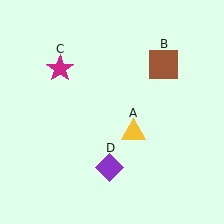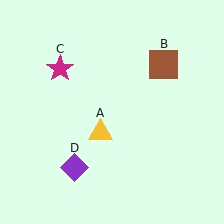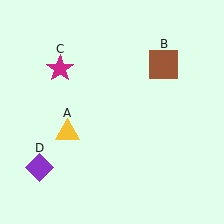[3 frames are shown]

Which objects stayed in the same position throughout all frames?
Brown square (object B) and magenta star (object C) remained stationary.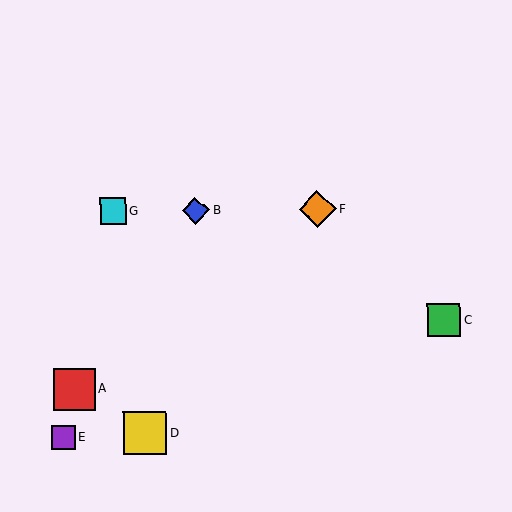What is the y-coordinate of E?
Object E is at y≈437.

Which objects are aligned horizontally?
Objects B, F, G are aligned horizontally.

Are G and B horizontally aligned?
Yes, both are at y≈211.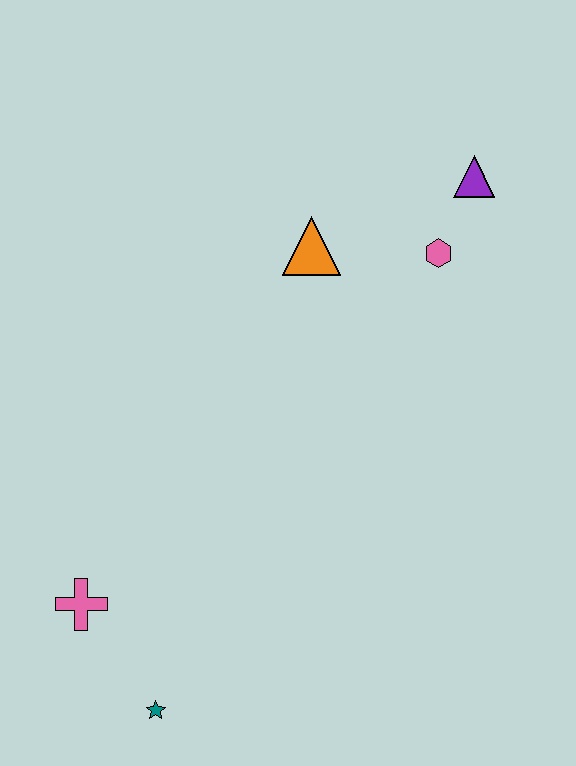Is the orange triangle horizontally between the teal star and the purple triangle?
Yes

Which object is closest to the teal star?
The pink cross is closest to the teal star.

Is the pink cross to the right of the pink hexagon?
No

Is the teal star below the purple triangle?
Yes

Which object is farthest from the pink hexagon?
The teal star is farthest from the pink hexagon.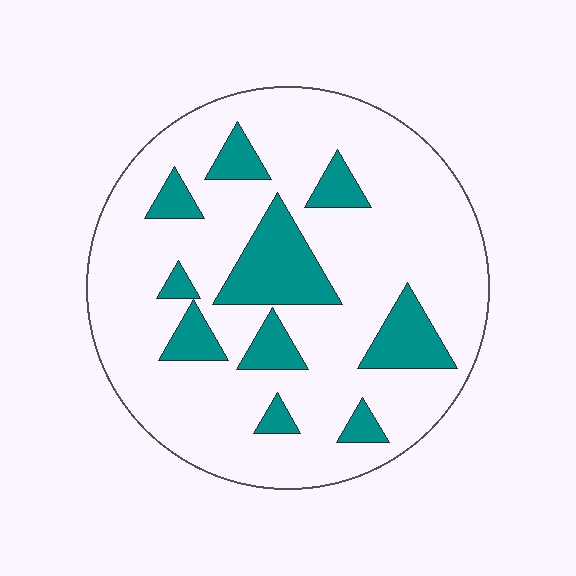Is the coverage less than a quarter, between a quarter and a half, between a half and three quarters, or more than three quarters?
Less than a quarter.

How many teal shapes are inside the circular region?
10.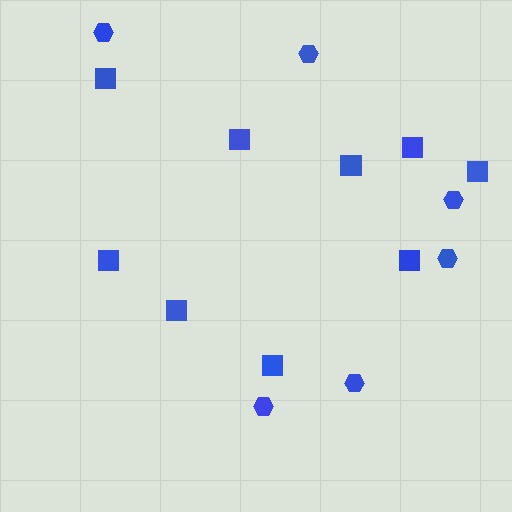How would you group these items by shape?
There are 2 groups: one group of hexagons (6) and one group of squares (9).